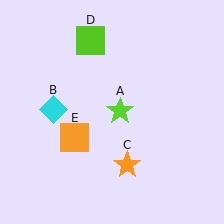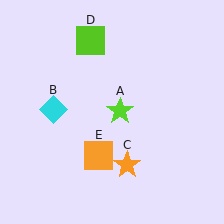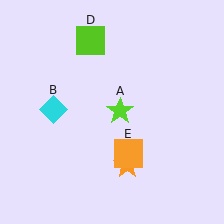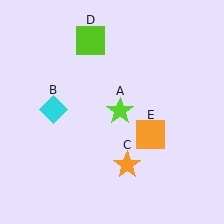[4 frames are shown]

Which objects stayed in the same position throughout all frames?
Lime star (object A) and cyan diamond (object B) and orange star (object C) and lime square (object D) remained stationary.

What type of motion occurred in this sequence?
The orange square (object E) rotated counterclockwise around the center of the scene.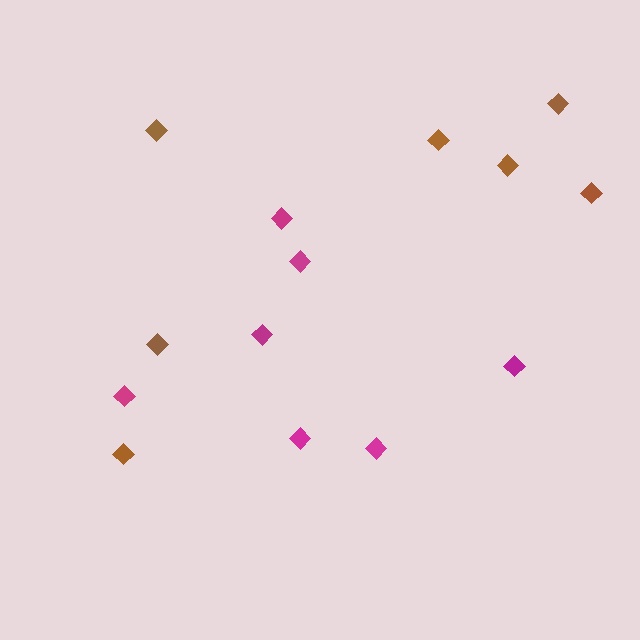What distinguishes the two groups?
There are 2 groups: one group of brown diamonds (7) and one group of magenta diamonds (7).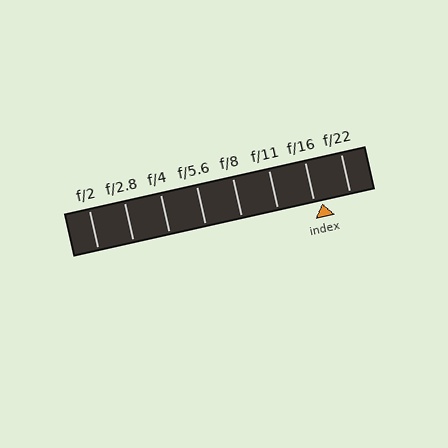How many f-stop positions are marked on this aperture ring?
There are 8 f-stop positions marked.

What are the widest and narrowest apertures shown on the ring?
The widest aperture shown is f/2 and the narrowest is f/22.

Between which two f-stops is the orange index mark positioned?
The index mark is between f/16 and f/22.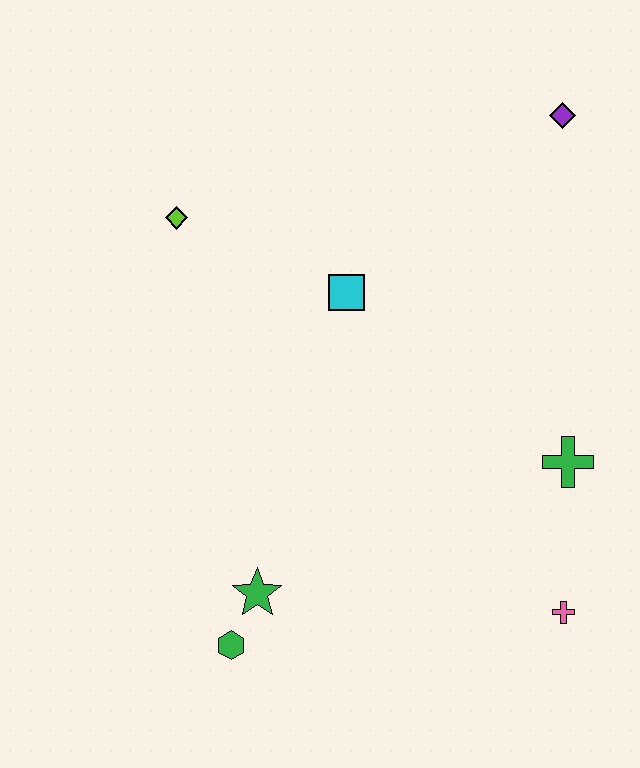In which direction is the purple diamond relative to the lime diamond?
The purple diamond is to the right of the lime diamond.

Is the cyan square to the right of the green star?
Yes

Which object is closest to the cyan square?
The lime diamond is closest to the cyan square.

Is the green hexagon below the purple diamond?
Yes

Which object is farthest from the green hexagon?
The purple diamond is farthest from the green hexagon.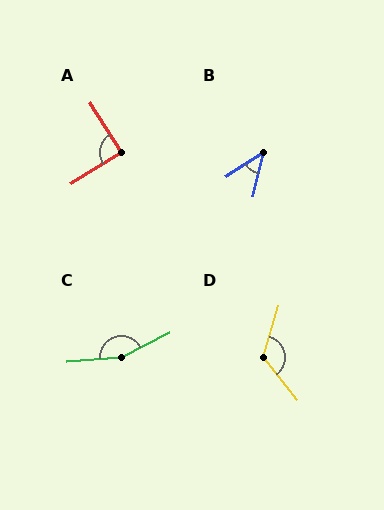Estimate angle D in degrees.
Approximately 125 degrees.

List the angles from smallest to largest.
B (45°), A (89°), D (125°), C (157°).